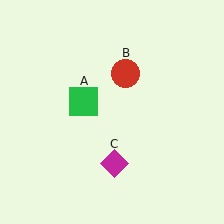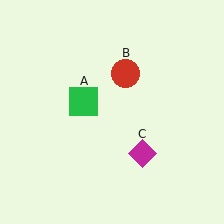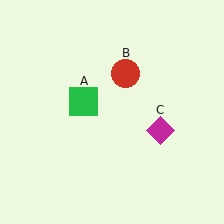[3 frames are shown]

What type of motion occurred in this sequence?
The magenta diamond (object C) rotated counterclockwise around the center of the scene.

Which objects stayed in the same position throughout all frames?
Green square (object A) and red circle (object B) remained stationary.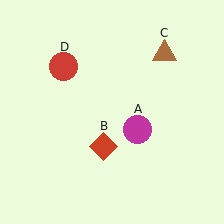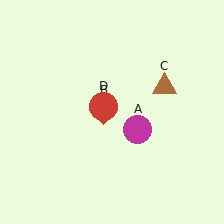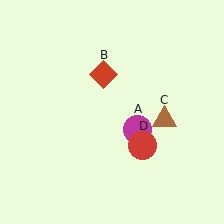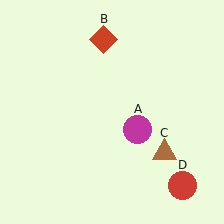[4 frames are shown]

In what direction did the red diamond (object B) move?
The red diamond (object B) moved up.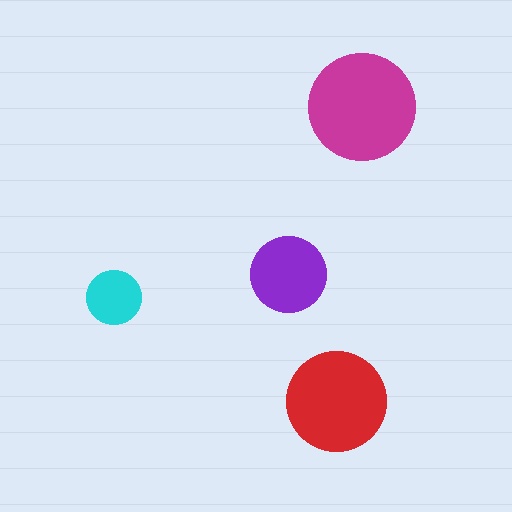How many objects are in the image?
There are 4 objects in the image.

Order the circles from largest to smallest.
the magenta one, the red one, the purple one, the cyan one.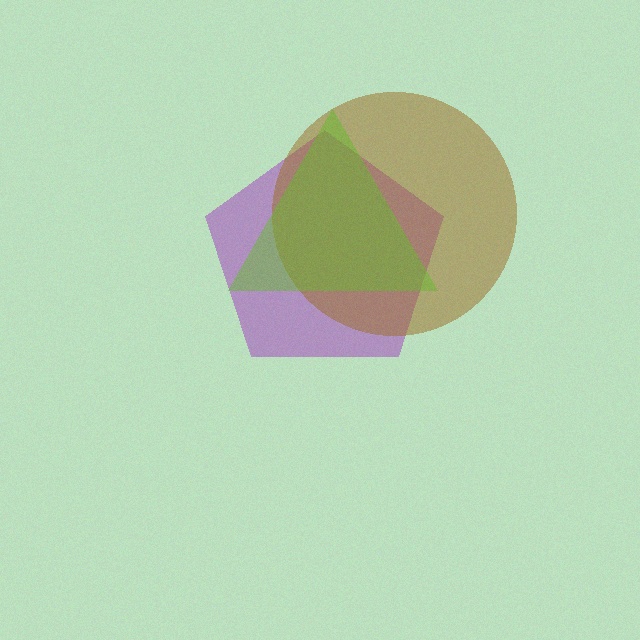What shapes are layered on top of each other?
The layered shapes are: a purple pentagon, a brown circle, a lime triangle.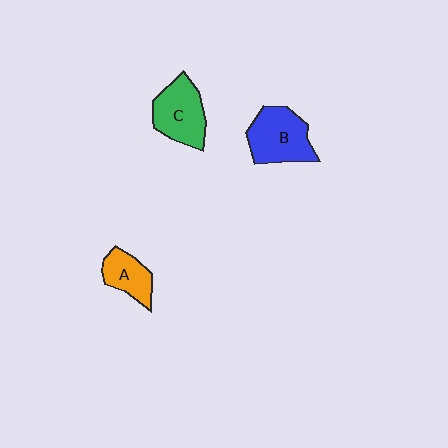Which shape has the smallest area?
Shape A (orange).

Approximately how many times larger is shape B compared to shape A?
Approximately 1.6 times.